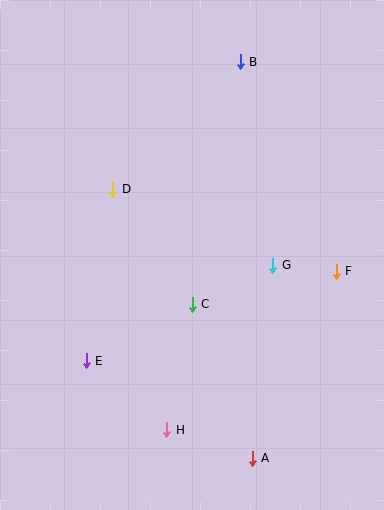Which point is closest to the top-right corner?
Point B is closest to the top-right corner.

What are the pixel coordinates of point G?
Point G is at (273, 265).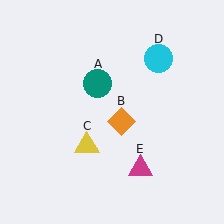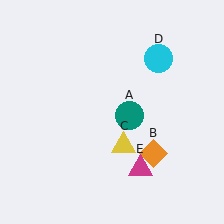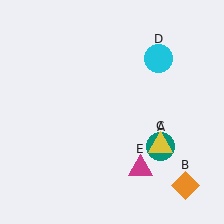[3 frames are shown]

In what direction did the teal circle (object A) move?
The teal circle (object A) moved down and to the right.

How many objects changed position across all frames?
3 objects changed position: teal circle (object A), orange diamond (object B), yellow triangle (object C).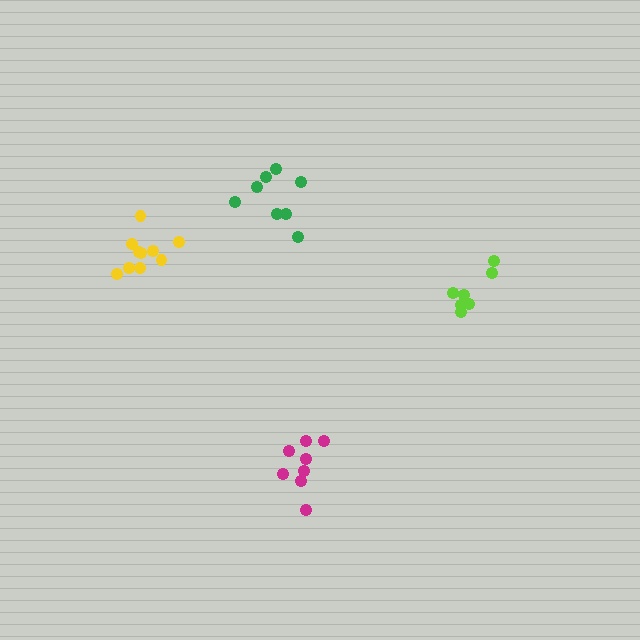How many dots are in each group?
Group 1: 7 dots, Group 2: 10 dots, Group 3: 8 dots, Group 4: 8 dots (33 total).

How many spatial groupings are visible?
There are 4 spatial groupings.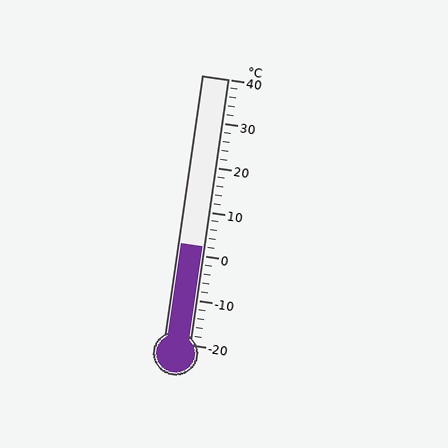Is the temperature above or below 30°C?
The temperature is below 30°C.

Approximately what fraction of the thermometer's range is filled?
The thermometer is filled to approximately 35% of its range.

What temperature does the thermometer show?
The thermometer shows approximately 2°C.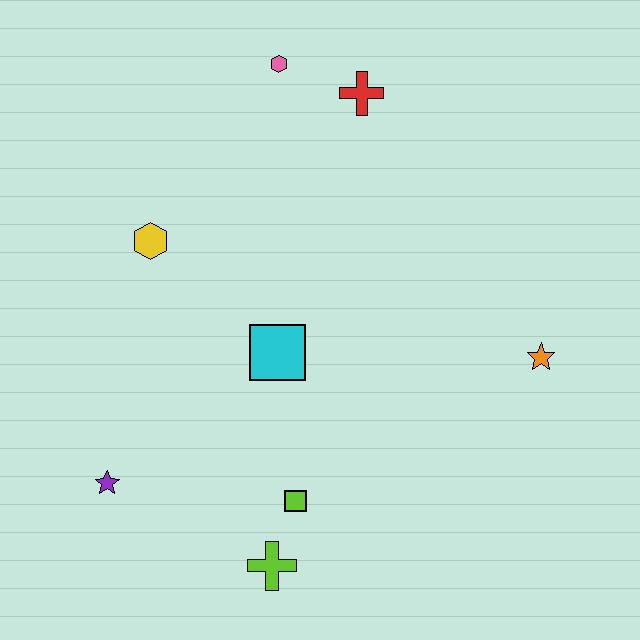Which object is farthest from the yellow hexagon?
The orange star is farthest from the yellow hexagon.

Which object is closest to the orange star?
The cyan square is closest to the orange star.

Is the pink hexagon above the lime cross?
Yes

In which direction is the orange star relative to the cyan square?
The orange star is to the right of the cyan square.